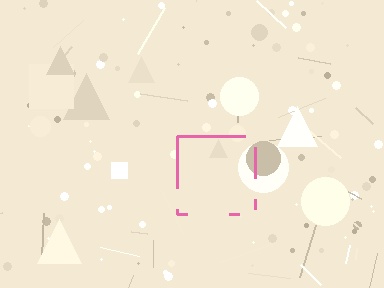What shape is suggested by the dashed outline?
The dashed outline suggests a square.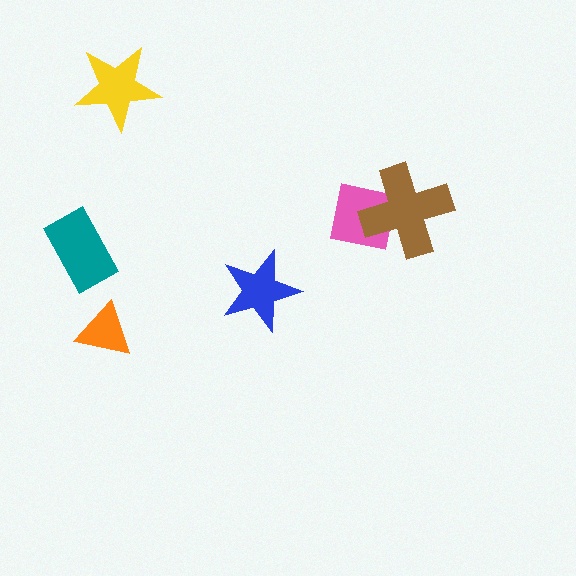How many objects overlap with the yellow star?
0 objects overlap with the yellow star.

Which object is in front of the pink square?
The brown cross is in front of the pink square.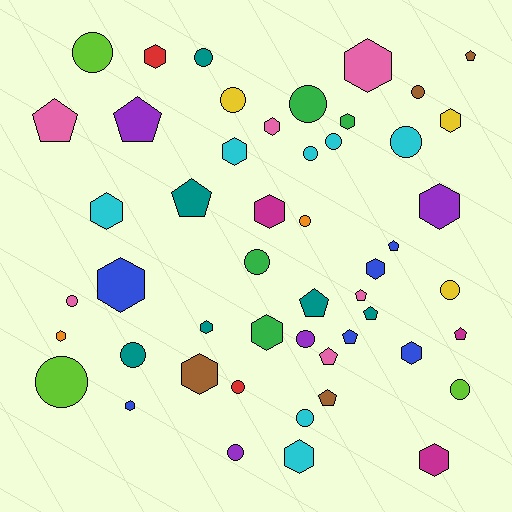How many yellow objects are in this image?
There are 3 yellow objects.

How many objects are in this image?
There are 50 objects.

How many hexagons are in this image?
There are 19 hexagons.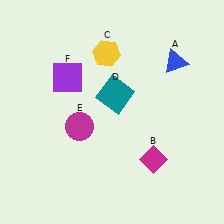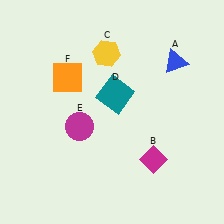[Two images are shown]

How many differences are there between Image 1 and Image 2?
There is 1 difference between the two images.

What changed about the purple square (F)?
In Image 1, F is purple. In Image 2, it changed to orange.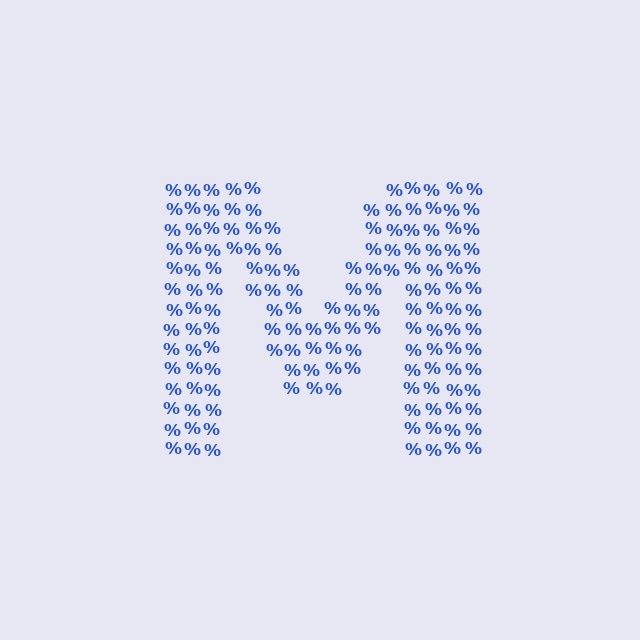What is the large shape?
The large shape is the letter M.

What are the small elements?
The small elements are percent signs.